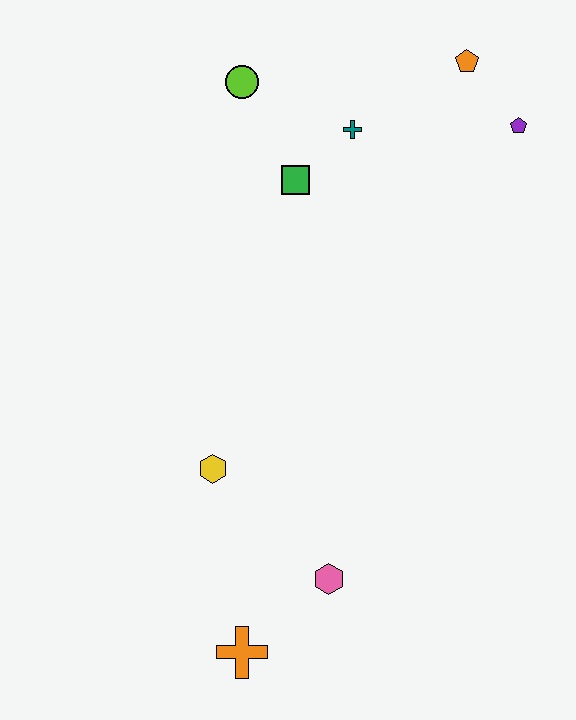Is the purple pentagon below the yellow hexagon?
No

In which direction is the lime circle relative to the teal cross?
The lime circle is to the left of the teal cross.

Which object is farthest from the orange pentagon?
The orange cross is farthest from the orange pentagon.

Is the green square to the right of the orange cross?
Yes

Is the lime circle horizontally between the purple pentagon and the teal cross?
No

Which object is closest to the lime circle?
The green square is closest to the lime circle.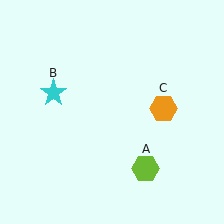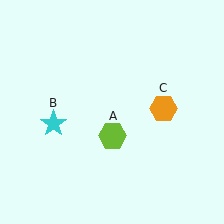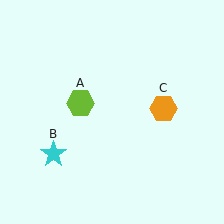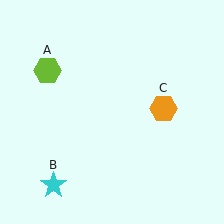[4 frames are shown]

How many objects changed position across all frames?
2 objects changed position: lime hexagon (object A), cyan star (object B).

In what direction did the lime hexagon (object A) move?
The lime hexagon (object A) moved up and to the left.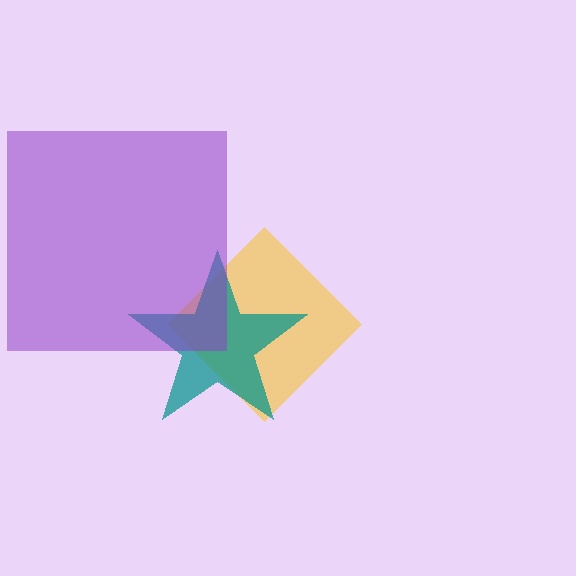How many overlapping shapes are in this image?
There are 3 overlapping shapes in the image.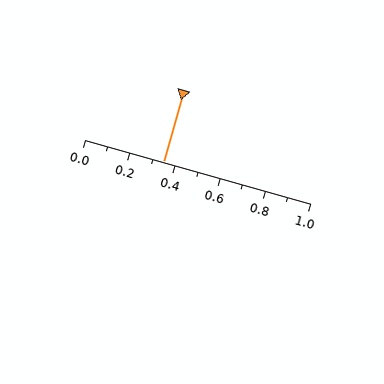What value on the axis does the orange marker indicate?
The marker indicates approximately 0.35.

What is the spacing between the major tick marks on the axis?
The major ticks are spaced 0.2 apart.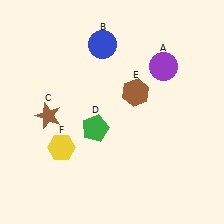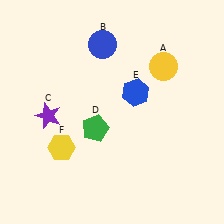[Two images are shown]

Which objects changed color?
A changed from purple to yellow. C changed from brown to purple. E changed from brown to blue.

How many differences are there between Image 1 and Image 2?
There are 3 differences between the two images.